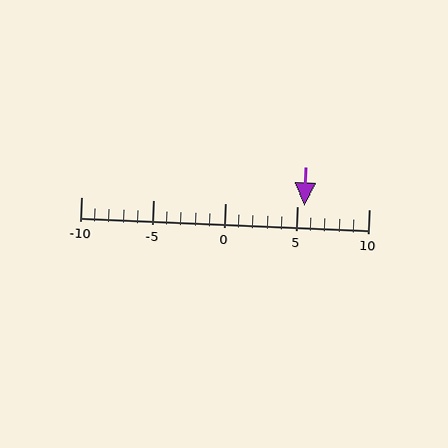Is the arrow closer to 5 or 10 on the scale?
The arrow is closer to 5.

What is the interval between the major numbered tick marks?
The major tick marks are spaced 5 units apart.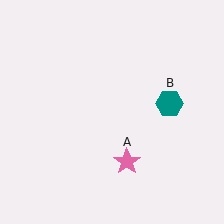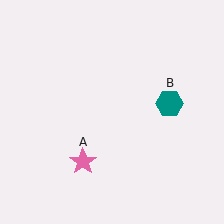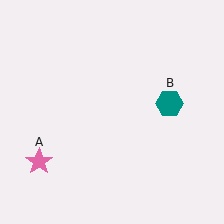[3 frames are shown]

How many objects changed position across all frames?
1 object changed position: pink star (object A).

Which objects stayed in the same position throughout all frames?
Teal hexagon (object B) remained stationary.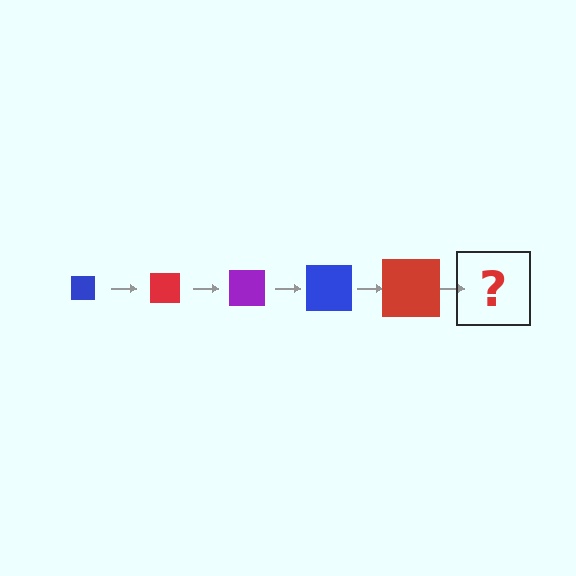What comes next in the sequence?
The next element should be a purple square, larger than the previous one.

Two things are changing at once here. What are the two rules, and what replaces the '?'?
The two rules are that the square grows larger each step and the color cycles through blue, red, and purple. The '?' should be a purple square, larger than the previous one.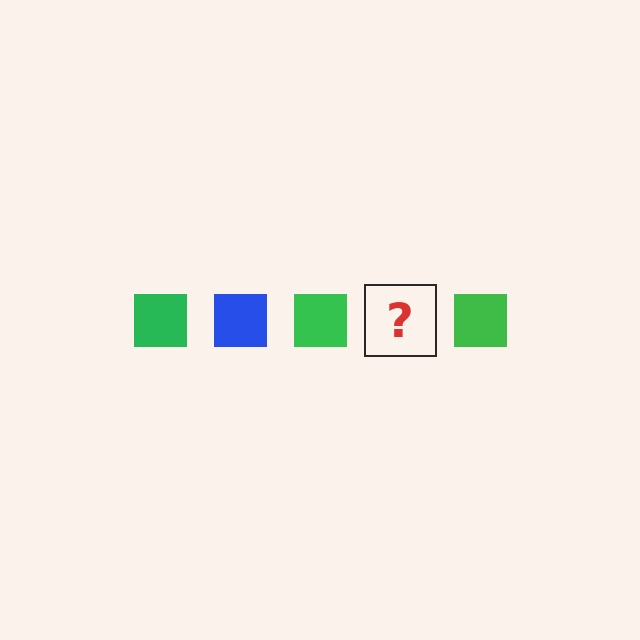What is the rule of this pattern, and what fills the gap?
The rule is that the pattern cycles through green, blue squares. The gap should be filled with a blue square.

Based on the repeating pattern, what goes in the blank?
The blank should be a blue square.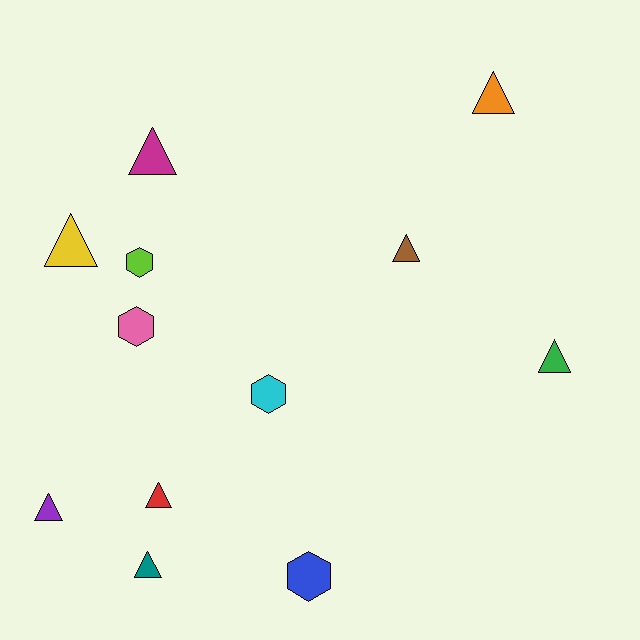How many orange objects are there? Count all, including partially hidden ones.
There is 1 orange object.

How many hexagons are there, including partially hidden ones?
There are 4 hexagons.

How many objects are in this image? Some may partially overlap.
There are 12 objects.